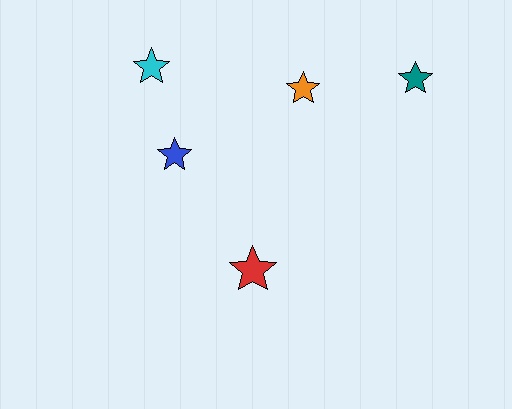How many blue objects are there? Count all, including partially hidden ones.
There is 1 blue object.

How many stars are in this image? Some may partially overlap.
There are 5 stars.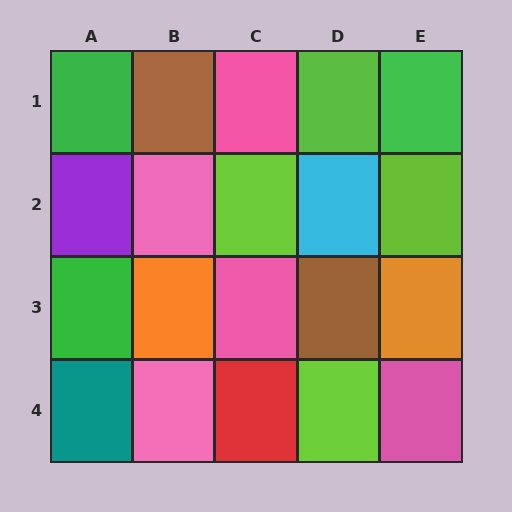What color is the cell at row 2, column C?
Lime.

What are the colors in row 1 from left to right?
Green, brown, pink, lime, green.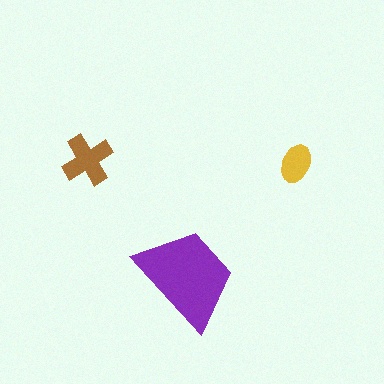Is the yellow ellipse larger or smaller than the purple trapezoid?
Smaller.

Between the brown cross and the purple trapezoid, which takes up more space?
The purple trapezoid.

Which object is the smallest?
The yellow ellipse.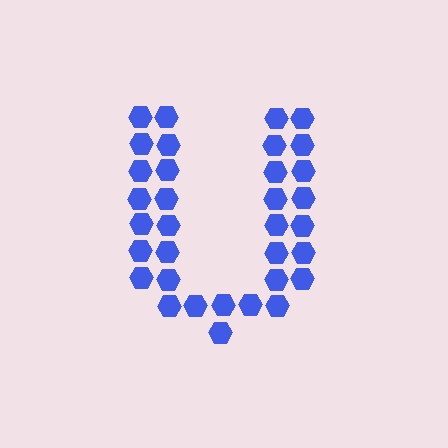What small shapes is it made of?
It is made of small hexagons.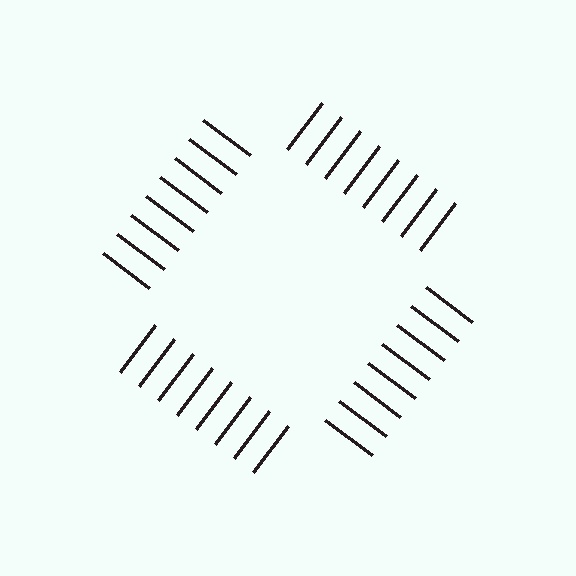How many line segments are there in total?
32 — 8 along each of the 4 edges.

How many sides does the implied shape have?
4 sides — the line-ends trace a square.